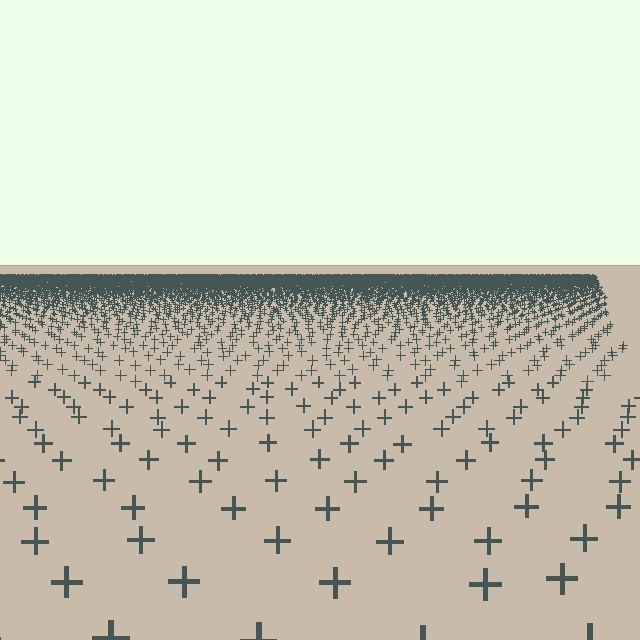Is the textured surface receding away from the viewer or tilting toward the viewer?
The surface is receding away from the viewer. Texture elements get smaller and denser toward the top.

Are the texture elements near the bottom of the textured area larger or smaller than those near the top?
Larger. Near the bottom, elements are closer to the viewer and appear at a bigger on-screen size.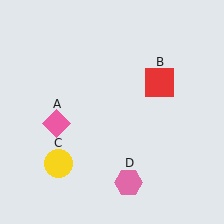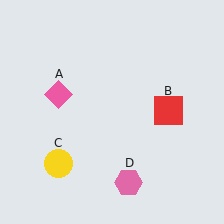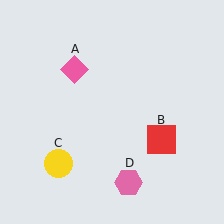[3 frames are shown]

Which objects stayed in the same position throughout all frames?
Yellow circle (object C) and pink hexagon (object D) remained stationary.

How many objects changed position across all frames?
2 objects changed position: pink diamond (object A), red square (object B).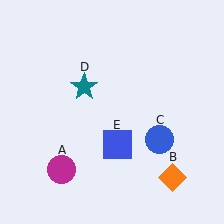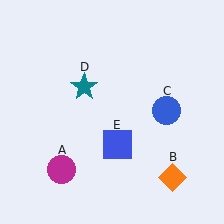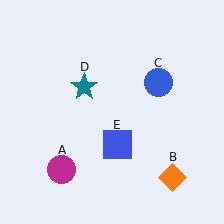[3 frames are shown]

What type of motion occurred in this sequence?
The blue circle (object C) rotated counterclockwise around the center of the scene.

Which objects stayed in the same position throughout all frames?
Magenta circle (object A) and orange diamond (object B) and teal star (object D) and blue square (object E) remained stationary.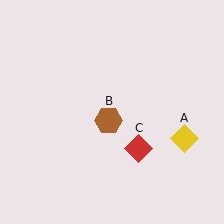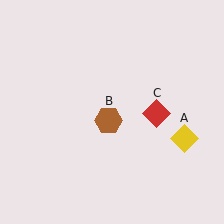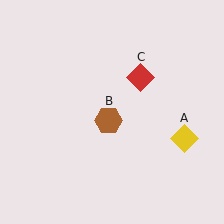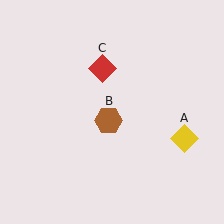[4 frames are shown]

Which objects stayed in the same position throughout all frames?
Yellow diamond (object A) and brown hexagon (object B) remained stationary.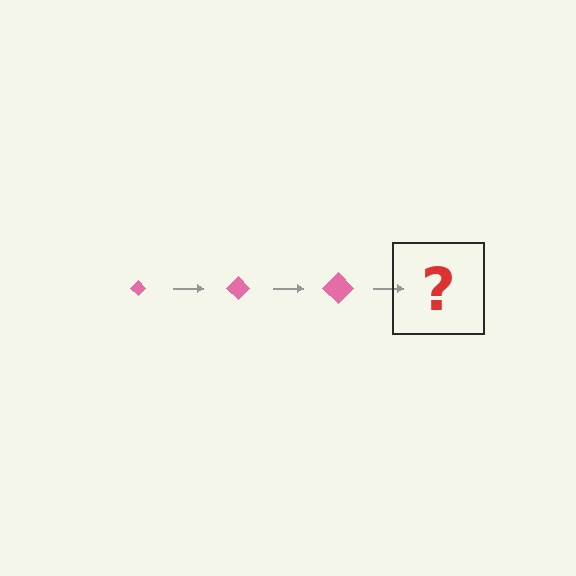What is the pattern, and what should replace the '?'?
The pattern is that the diamond gets progressively larger each step. The '?' should be a pink diamond, larger than the previous one.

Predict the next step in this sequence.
The next step is a pink diamond, larger than the previous one.